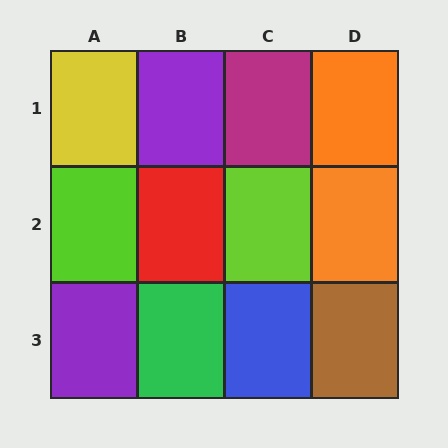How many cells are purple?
2 cells are purple.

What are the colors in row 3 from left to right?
Purple, green, blue, brown.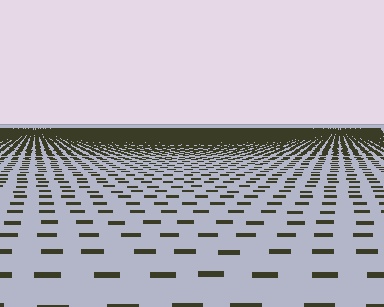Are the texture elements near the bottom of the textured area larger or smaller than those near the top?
Larger. Near the bottom, elements are closer to the viewer and appear at a bigger on-screen size.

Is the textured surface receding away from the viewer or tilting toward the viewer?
The surface is receding away from the viewer. Texture elements get smaller and denser toward the top.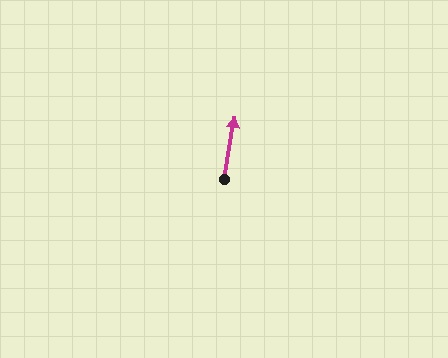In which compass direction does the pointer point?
North.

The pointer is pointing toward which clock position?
Roughly 12 o'clock.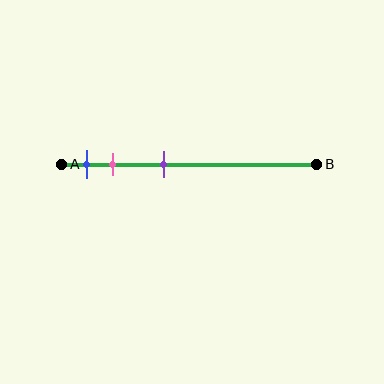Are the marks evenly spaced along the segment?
No, the marks are not evenly spaced.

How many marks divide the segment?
There are 3 marks dividing the segment.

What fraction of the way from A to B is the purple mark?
The purple mark is approximately 40% (0.4) of the way from A to B.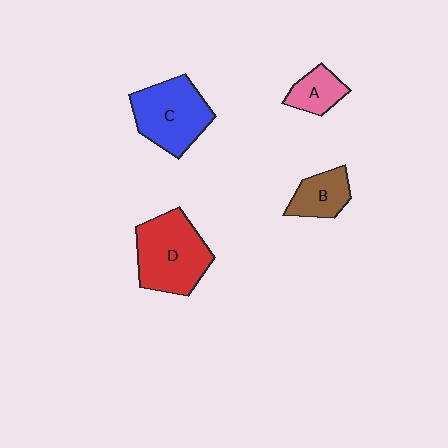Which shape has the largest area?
Shape D (red).